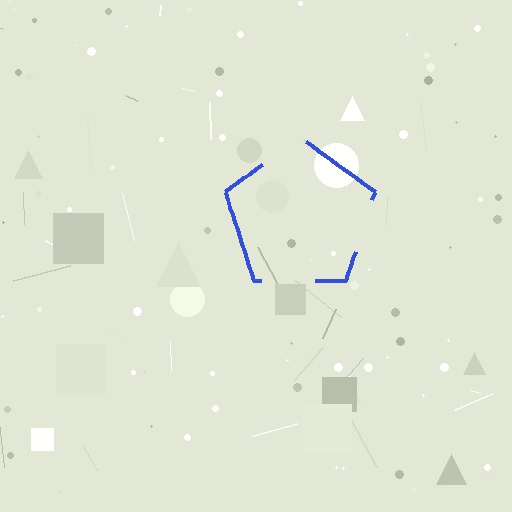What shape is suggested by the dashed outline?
The dashed outline suggests a pentagon.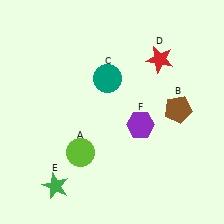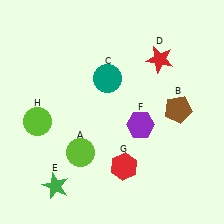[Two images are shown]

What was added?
A red hexagon (G), a lime circle (H) were added in Image 2.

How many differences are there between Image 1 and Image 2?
There are 2 differences between the two images.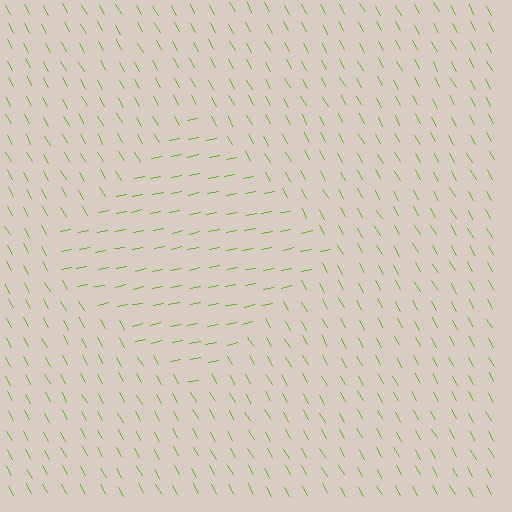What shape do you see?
I see a diamond.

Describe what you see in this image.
The image is filled with small lime line segments. A diamond region in the image has lines oriented differently from the surrounding lines, creating a visible texture boundary.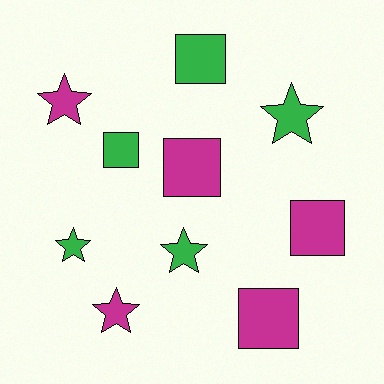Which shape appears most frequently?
Square, with 5 objects.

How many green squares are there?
There are 2 green squares.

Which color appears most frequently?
Magenta, with 5 objects.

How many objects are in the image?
There are 10 objects.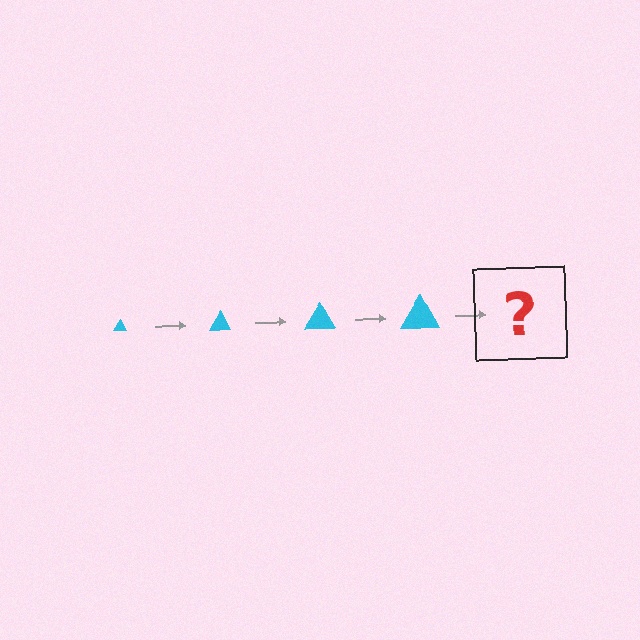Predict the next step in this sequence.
The next step is a cyan triangle, larger than the previous one.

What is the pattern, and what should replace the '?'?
The pattern is that the triangle gets progressively larger each step. The '?' should be a cyan triangle, larger than the previous one.